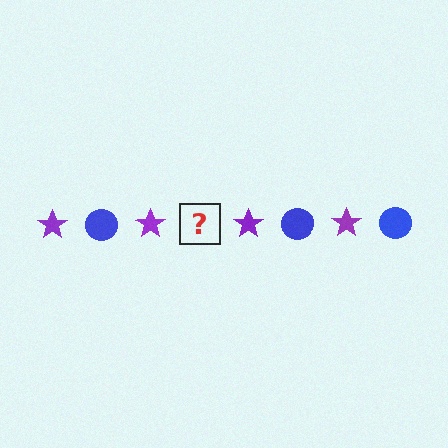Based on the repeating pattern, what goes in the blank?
The blank should be a blue circle.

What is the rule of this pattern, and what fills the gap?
The rule is that the pattern alternates between purple star and blue circle. The gap should be filled with a blue circle.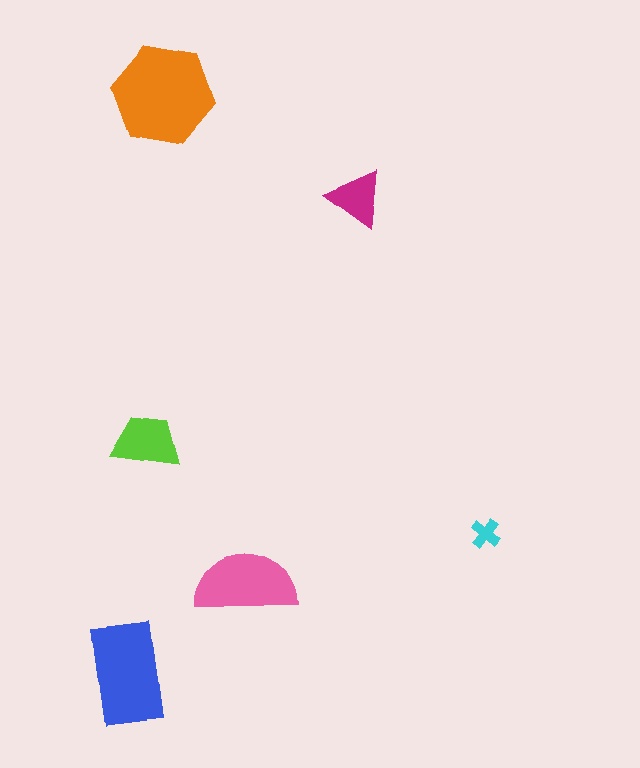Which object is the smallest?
The cyan cross.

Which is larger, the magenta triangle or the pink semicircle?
The pink semicircle.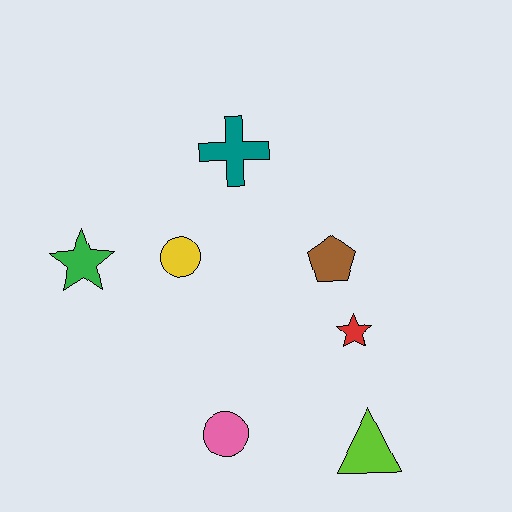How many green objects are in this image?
There is 1 green object.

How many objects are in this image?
There are 7 objects.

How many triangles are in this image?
There is 1 triangle.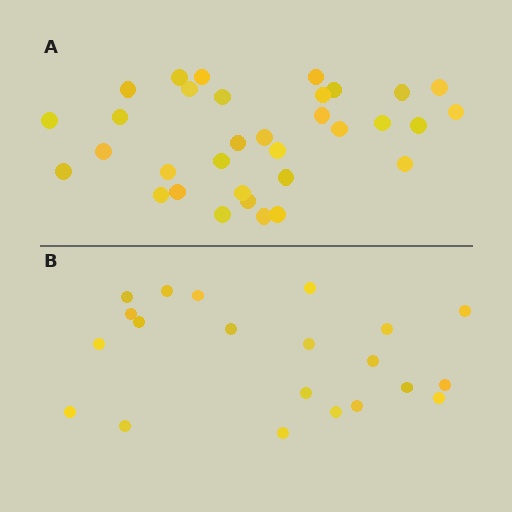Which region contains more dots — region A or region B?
Region A (the top region) has more dots.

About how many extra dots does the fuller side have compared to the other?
Region A has roughly 12 or so more dots than region B.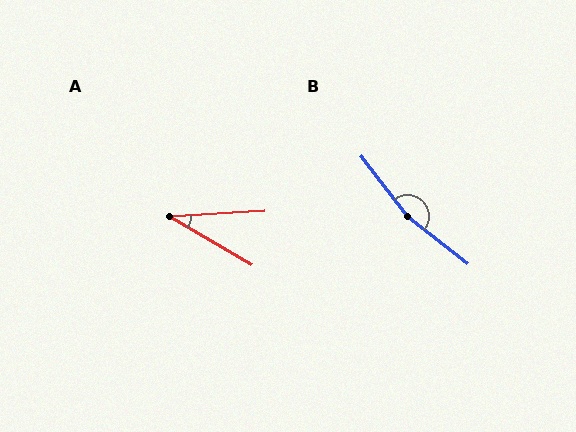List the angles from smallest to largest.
A (34°), B (166°).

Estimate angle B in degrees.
Approximately 166 degrees.